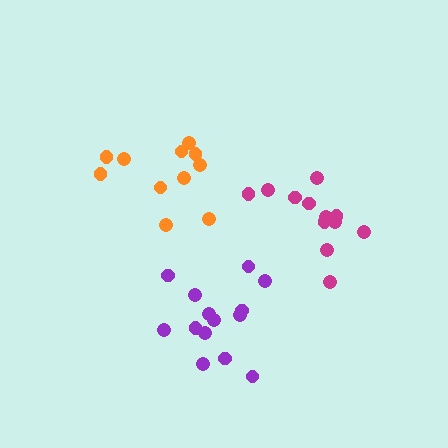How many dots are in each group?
Group 1: 14 dots, Group 2: 11 dots, Group 3: 12 dots (37 total).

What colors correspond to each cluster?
The clusters are colored: purple, orange, magenta.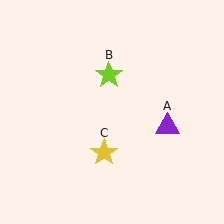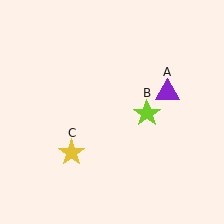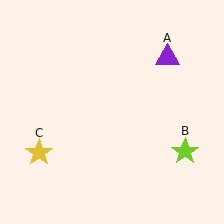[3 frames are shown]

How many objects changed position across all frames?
3 objects changed position: purple triangle (object A), lime star (object B), yellow star (object C).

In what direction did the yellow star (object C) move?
The yellow star (object C) moved left.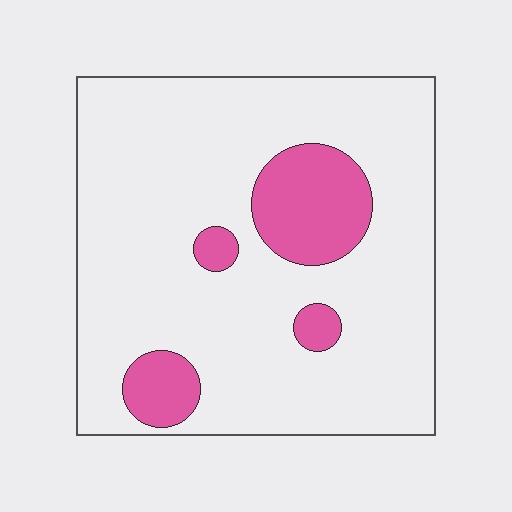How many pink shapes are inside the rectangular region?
4.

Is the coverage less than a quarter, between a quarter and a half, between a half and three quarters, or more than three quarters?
Less than a quarter.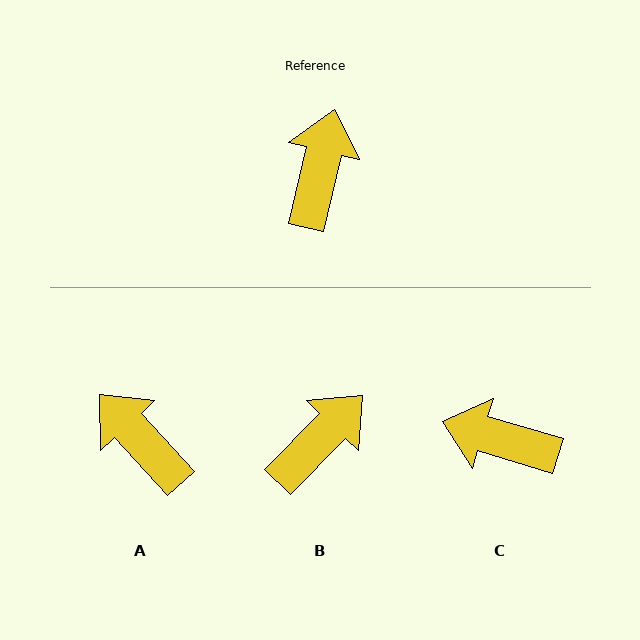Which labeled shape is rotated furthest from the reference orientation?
C, about 87 degrees away.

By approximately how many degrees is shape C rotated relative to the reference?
Approximately 87 degrees counter-clockwise.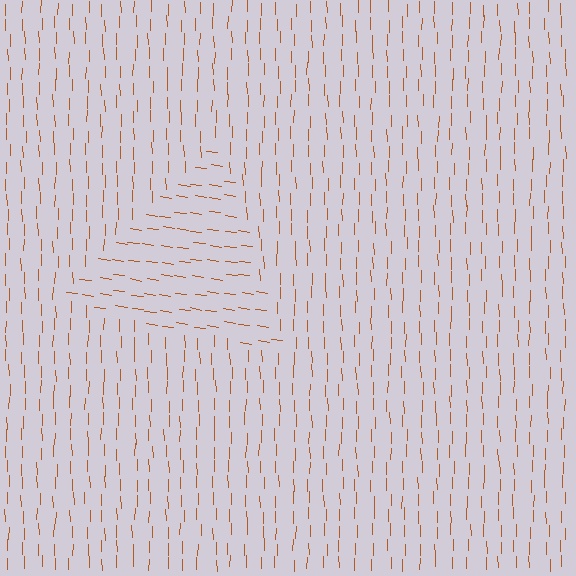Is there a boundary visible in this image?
Yes, there is a texture boundary formed by a change in line orientation.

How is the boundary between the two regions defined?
The boundary is defined purely by a change in line orientation (approximately 82 degrees difference). All lines are the same color and thickness.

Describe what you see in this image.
The image is filled with small brown line segments. A triangle region in the image has lines oriented differently from the surrounding lines, creating a visible texture boundary.